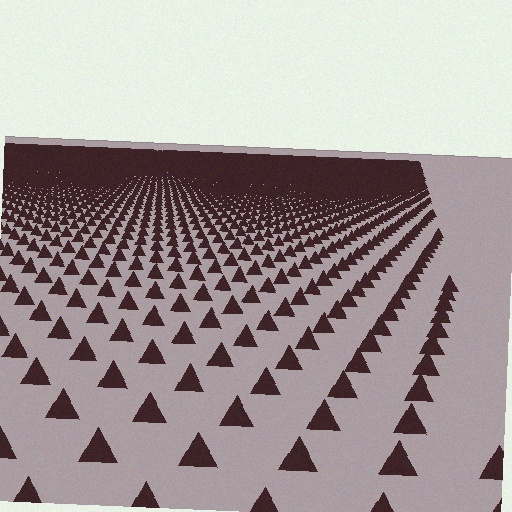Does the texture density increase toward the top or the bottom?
Density increases toward the top.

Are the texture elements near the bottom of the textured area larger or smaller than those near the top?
Larger. Near the bottom, elements are closer to the viewer and appear at a bigger on-screen size.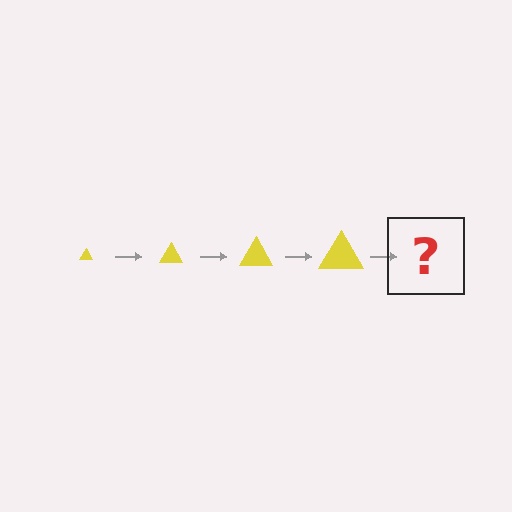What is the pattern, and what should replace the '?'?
The pattern is that the triangle gets progressively larger each step. The '?' should be a yellow triangle, larger than the previous one.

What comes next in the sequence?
The next element should be a yellow triangle, larger than the previous one.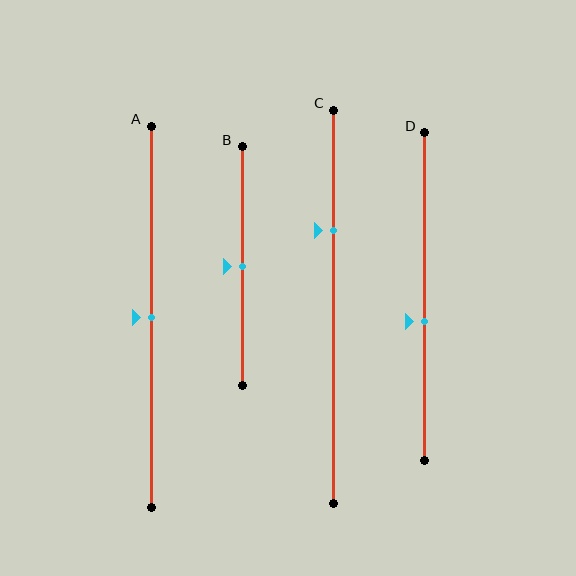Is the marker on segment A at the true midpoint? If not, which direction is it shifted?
Yes, the marker on segment A is at the true midpoint.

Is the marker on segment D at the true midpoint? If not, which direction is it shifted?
No, the marker on segment D is shifted downward by about 8% of the segment length.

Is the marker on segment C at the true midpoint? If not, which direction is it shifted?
No, the marker on segment C is shifted upward by about 20% of the segment length.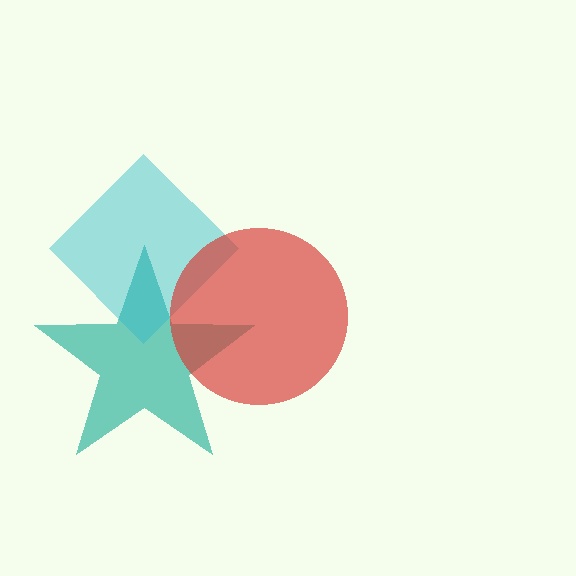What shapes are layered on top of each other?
The layered shapes are: a teal star, a cyan diamond, a red circle.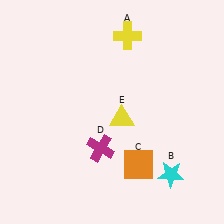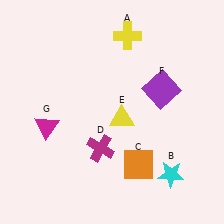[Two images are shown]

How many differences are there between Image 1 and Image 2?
There are 2 differences between the two images.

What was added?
A purple square (F), a magenta triangle (G) were added in Image 2.